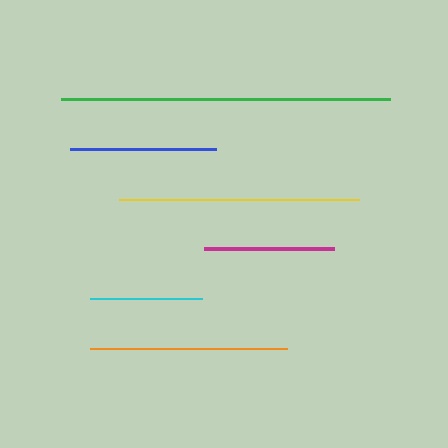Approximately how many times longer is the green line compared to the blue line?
The green line is approximately 2.3 times the length of the blue line.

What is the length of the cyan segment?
The cyan segment is approximately 112 pixels long.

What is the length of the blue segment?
The blue segment is approximately 146 pixels long.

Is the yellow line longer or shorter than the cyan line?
The yellow line is longer than the cyan line.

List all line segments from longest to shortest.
From longest to shortest: green, yellow, orange, blue, magenta, cyan.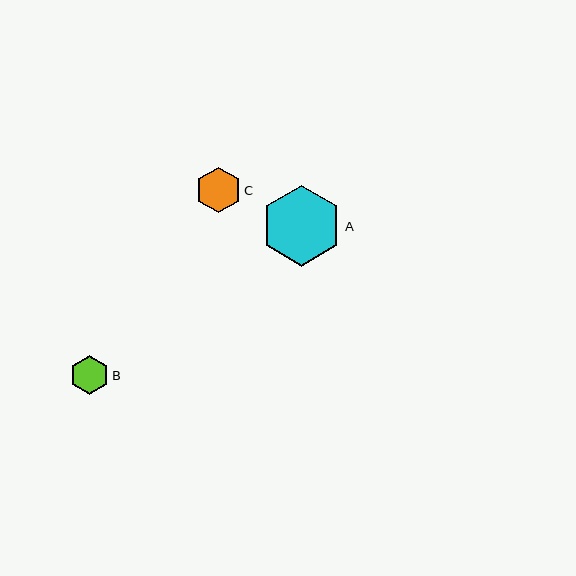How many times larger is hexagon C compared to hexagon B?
Hexagon C is approximately 1.2 times the size of hexagon B.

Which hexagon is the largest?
Hexagon A is the largest with a size of approximately 81 pixels.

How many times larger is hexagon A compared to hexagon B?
Hexagon A is approximately 2.1 times the size of hexagon B.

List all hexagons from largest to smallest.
From largest to smallest: A, C, B.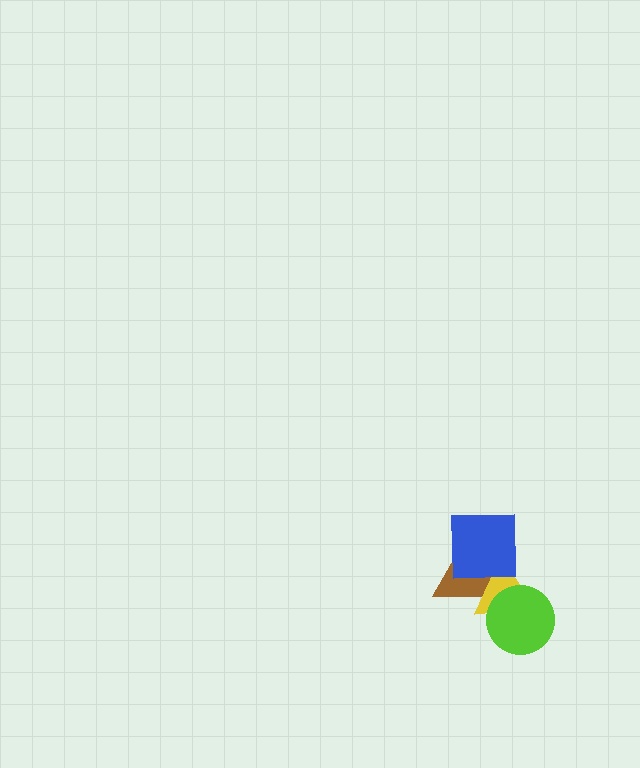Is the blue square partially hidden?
No, no other shape covers it.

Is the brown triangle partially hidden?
Yes, it is partially covered by another shape.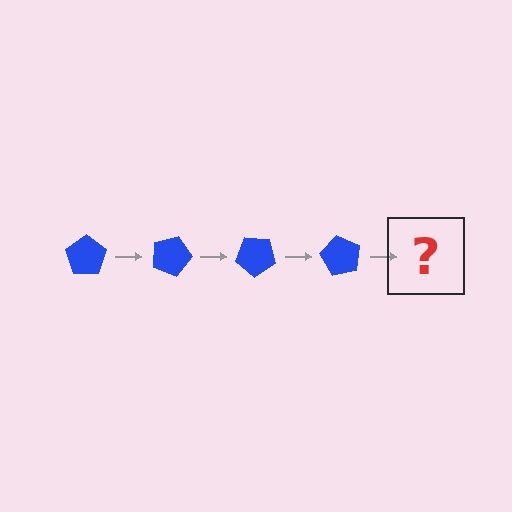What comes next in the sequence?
The next element should be a blue pentagon rotated 80 degrees.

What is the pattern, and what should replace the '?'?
The pattern is that the pentagon rotates 20 degrees each step. The '?' should be a blue pentagon rotated 80 degrees.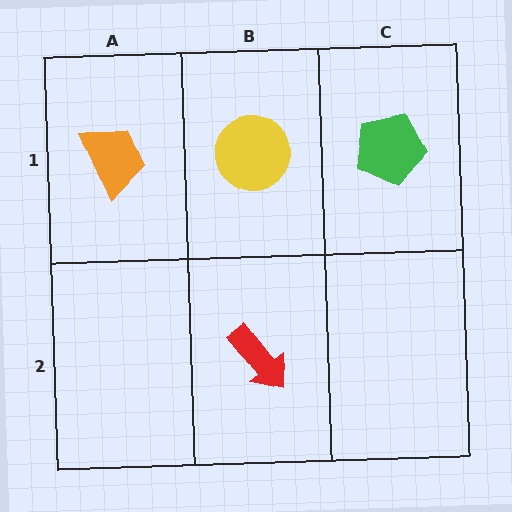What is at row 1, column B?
A yellow circle.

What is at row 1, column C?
A green pentagon.